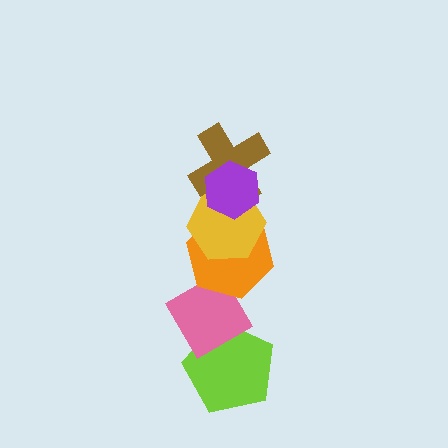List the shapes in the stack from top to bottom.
From top to bottom: the purple hexagon, the brown cross, the yellow hexagon, the orange hexagon, the pink diamond, the lime pentagon.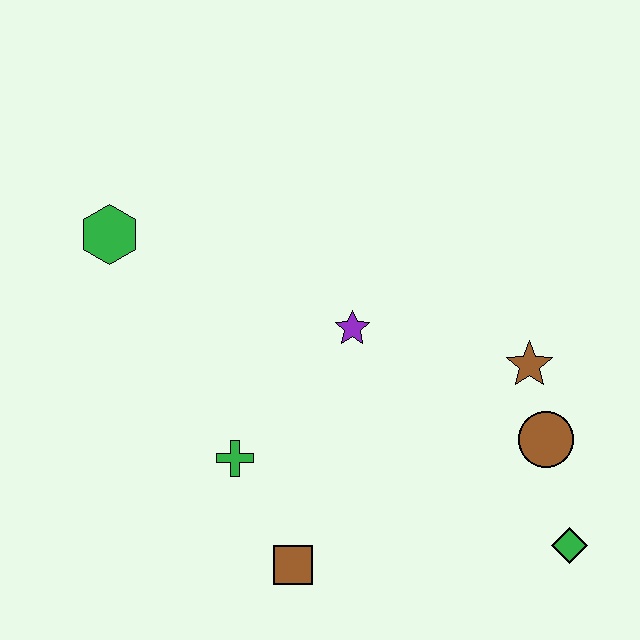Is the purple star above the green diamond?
Yes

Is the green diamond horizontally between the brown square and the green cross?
No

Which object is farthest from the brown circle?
The green hexagon is farthest from the brown circle.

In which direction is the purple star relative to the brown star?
The purple star is to the left of the brown star.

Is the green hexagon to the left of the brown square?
Yes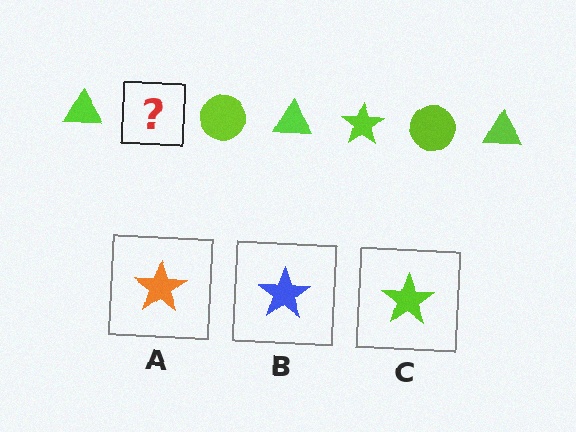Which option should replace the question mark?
Option C.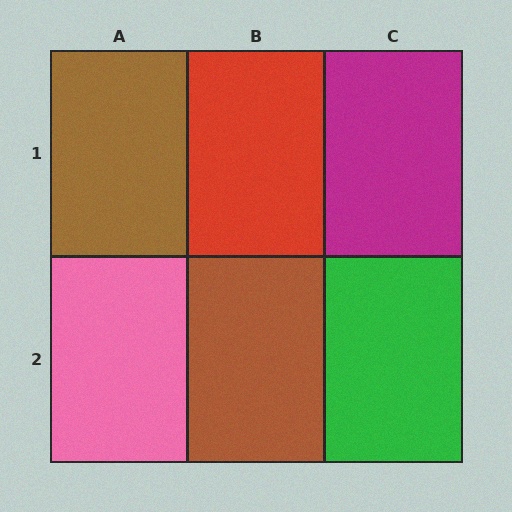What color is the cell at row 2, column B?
Brown.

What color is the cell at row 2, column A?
Pink.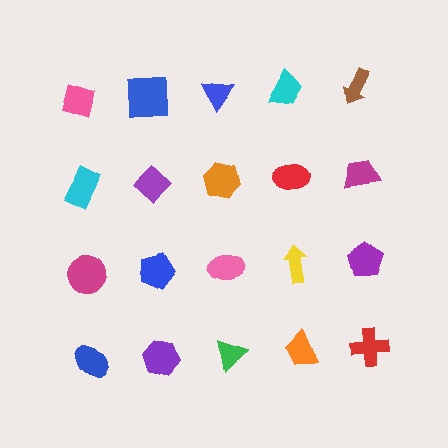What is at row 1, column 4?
A cyan trapezoid.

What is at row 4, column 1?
A blue ellipse.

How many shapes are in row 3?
5 shapes.